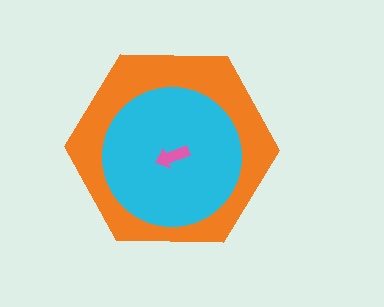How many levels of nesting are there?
3.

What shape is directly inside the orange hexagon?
The cyan circle.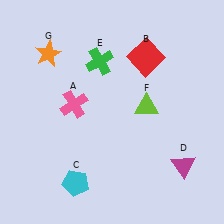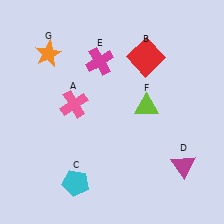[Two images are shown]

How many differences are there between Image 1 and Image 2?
There is 1 difference between the two images.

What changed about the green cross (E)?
In Image 1, E is green. In Image 2, it changed to magenta.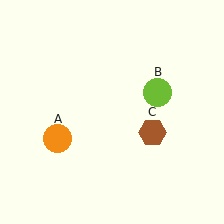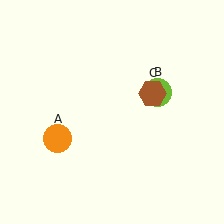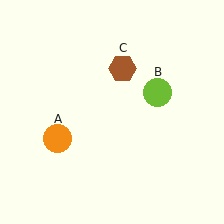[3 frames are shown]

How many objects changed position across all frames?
1 object changed position: brown hexagon (object C).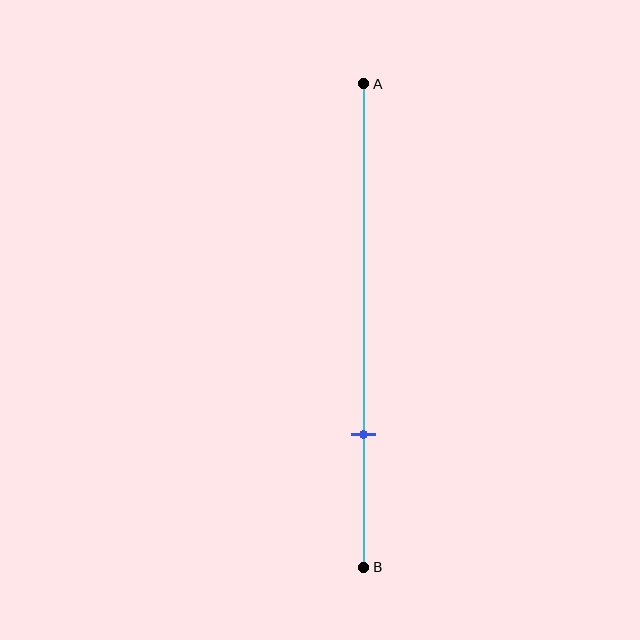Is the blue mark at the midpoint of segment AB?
No, the mark is at about 75% from A, not at the 50% midpoint.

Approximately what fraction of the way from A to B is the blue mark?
The blue mark is approximately 75% of the way from A to B.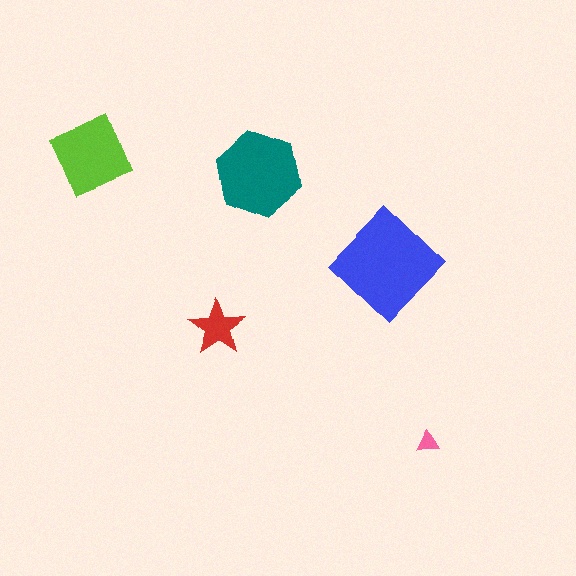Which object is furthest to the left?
The lime square is leftmost.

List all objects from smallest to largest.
The pink triangle, the red star, the lime square, the teal hexagon, the blue diamond.